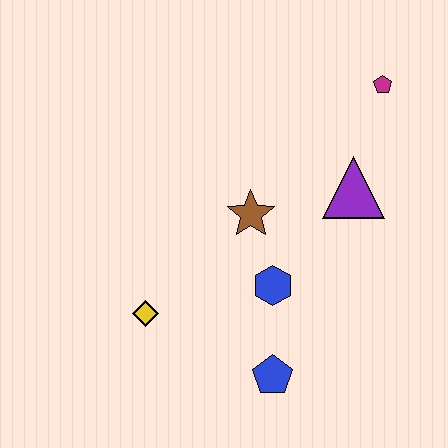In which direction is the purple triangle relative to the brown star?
The purple triangle is to the right of the brown star.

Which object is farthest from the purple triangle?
The yellow diamond is farthest from the purple triangle.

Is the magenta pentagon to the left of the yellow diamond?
No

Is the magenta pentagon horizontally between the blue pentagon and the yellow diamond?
No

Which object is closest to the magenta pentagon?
The purple triangle is closest to the magenta pentagon.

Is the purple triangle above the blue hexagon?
Yes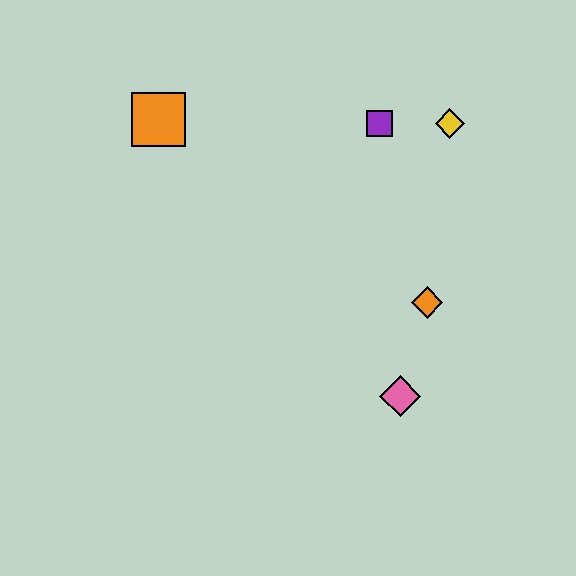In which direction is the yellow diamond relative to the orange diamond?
The yellow diamond is above the orange diamond.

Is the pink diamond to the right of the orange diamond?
No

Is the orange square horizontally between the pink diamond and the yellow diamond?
No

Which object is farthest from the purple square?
The pink diamond is farthest from the purple square.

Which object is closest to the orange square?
The purple square is closest to the orange square.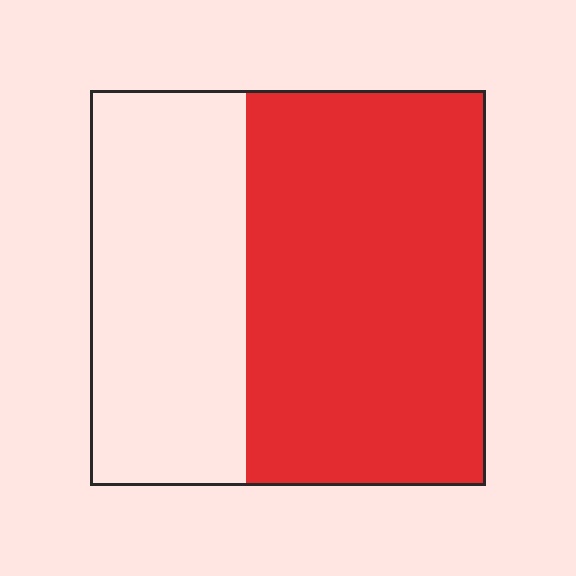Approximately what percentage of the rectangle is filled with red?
Approximately 60%.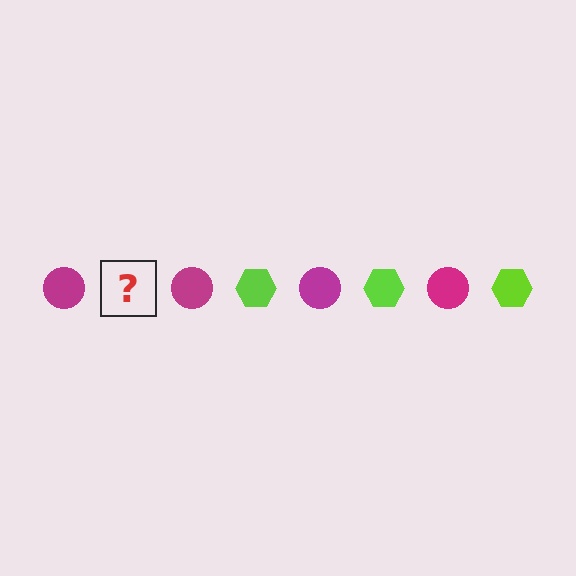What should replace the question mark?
The question mark should be replaced with a lime hexagon.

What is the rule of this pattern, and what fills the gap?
The rule is that the pattern alternates between magenta circle and lime hexagon. The gap should be filled with a lime hexagon.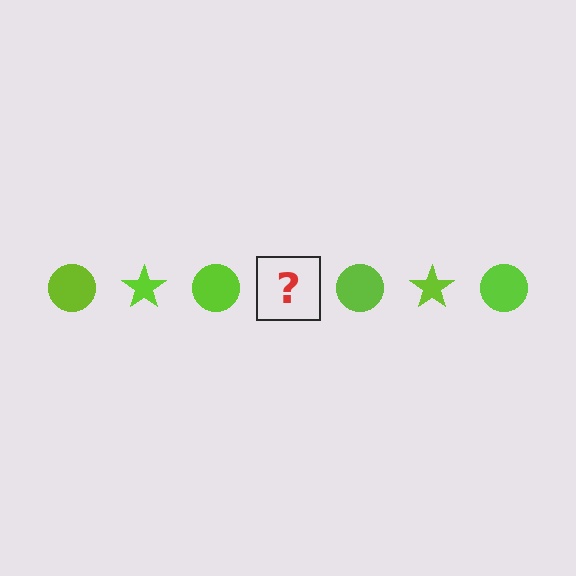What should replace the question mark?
The question mark should be replaced with a lime star.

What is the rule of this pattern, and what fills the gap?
The rule is that the pattern cycles through circle, star shapes in lime. The gap should be filled with a lime star.